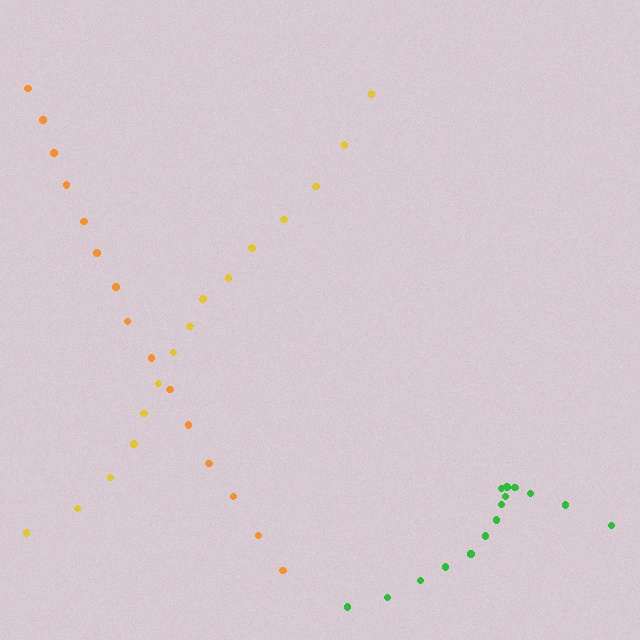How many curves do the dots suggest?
There are 3 distinct paths.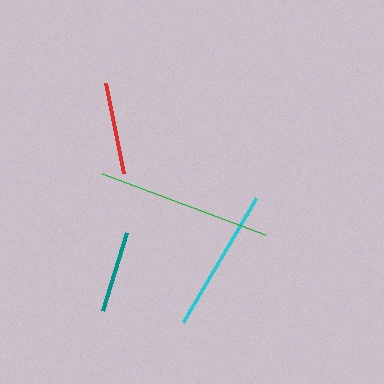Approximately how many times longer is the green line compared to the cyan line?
The green line is approximately 1.2 times the length of the cyan line.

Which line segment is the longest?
The green line is the longest at approximately 173 pixels.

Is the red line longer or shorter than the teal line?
The red line is longer than the teal line.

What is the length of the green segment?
The green segment is approximately 173 pixels long.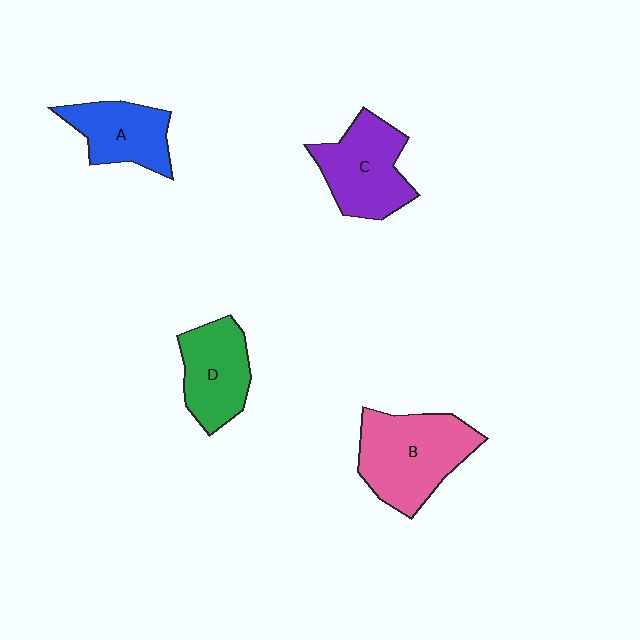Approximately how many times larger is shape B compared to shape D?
Approximately 1.4 times.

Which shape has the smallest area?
Shape A (blue).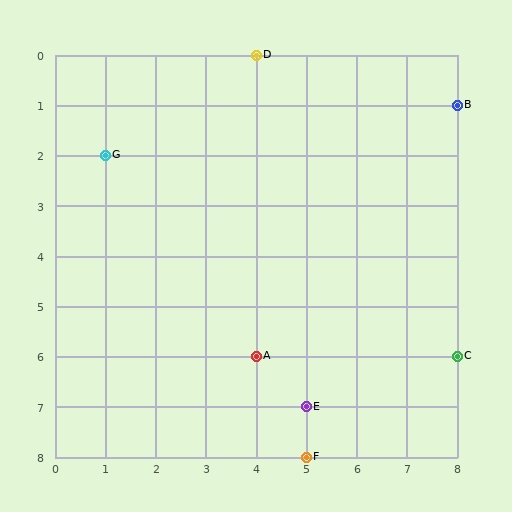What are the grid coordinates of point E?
Point E is at grid coordinates (5, 7).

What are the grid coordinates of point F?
Point F is at grid coordinates (5, 8).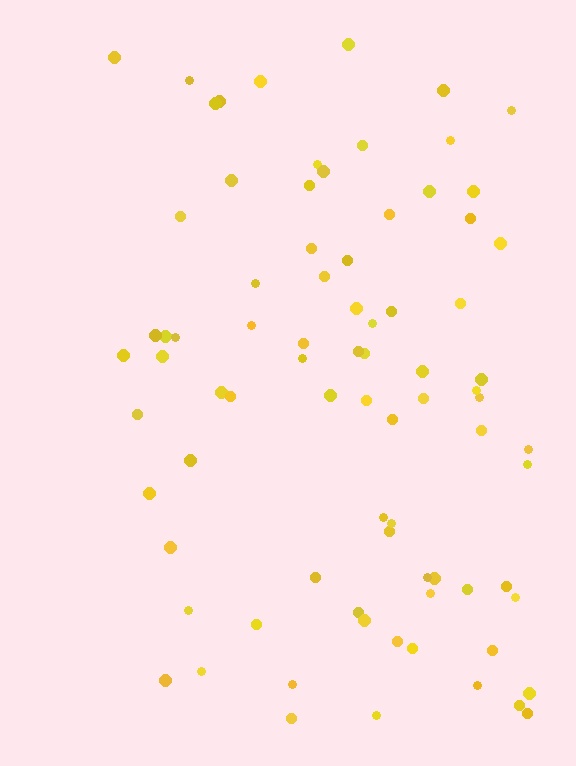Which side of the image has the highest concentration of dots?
The right.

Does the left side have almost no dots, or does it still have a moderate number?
Still a moderate number, just noticeably fewer than the right.